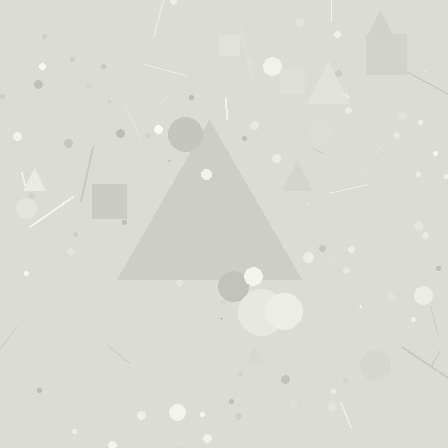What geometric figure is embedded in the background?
A triangle is embedded in the background.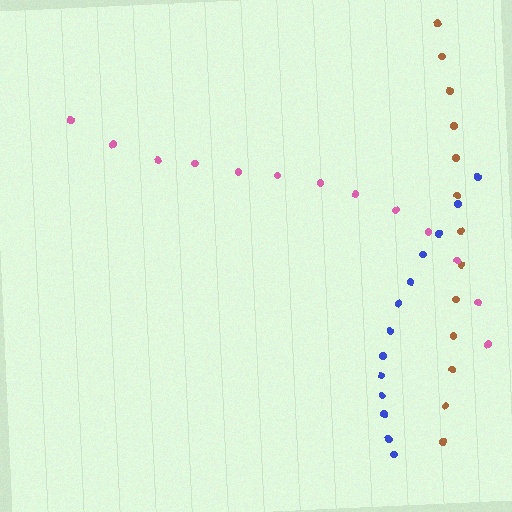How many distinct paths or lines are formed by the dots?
There are 3 distinct paths.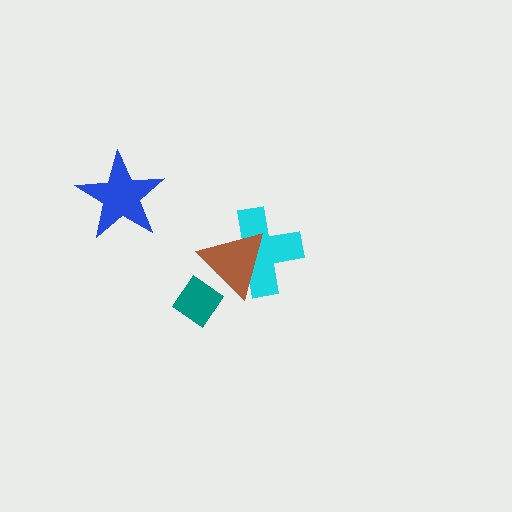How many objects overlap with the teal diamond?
1 object overlaps with the teal diamond.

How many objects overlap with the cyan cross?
1 object overlaps with the cyan cross.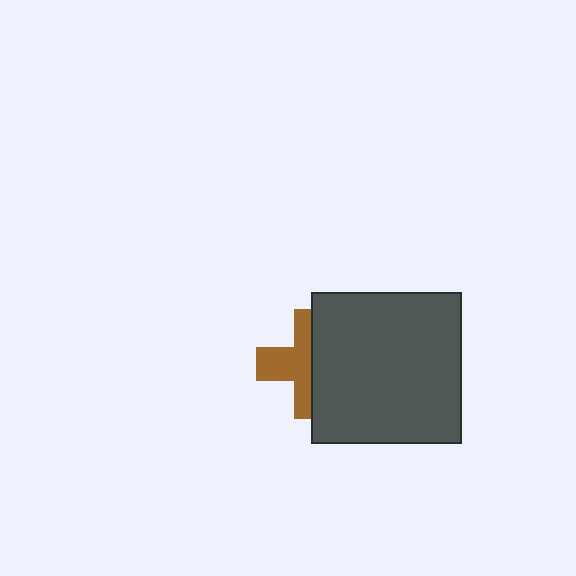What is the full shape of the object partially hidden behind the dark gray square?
The partially hidden object is a brown cross.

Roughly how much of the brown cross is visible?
About half of it is visible (roughly 52%).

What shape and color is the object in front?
The object in front is a dark gray square.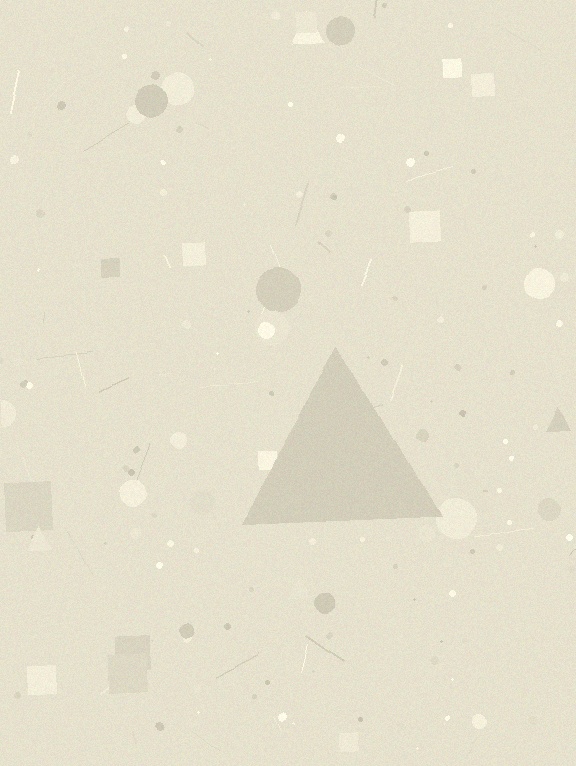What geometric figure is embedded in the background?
A triangle is embedded in the background.